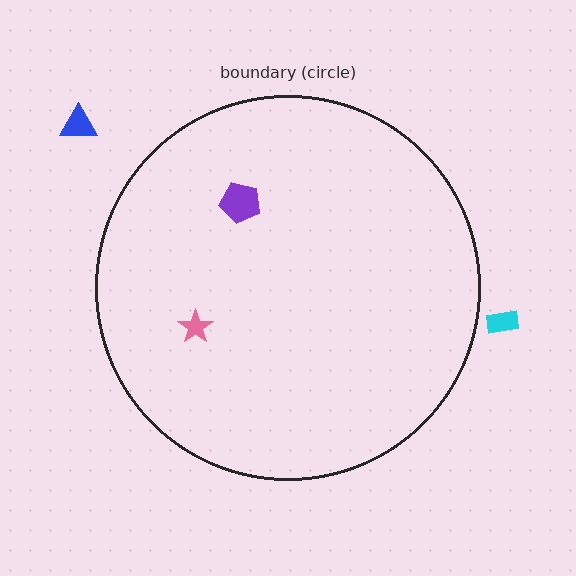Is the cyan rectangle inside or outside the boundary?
Outside.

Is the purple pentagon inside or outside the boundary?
Inside.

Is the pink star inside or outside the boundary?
Inside.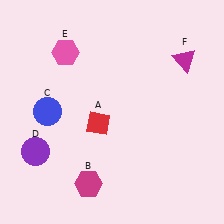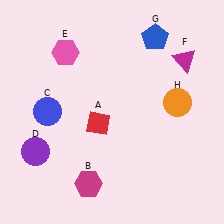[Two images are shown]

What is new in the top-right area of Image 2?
A blue pentagon (G) was added in the top-right area of Image 2.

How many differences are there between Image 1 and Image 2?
There are 2 differences between the two images.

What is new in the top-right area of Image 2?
An orange circle (H) was added in the top-right area of Image 2.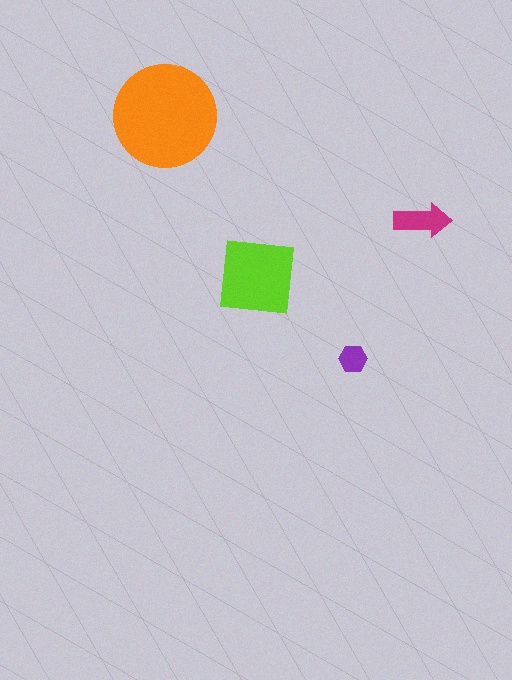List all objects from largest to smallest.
The orange circle, the lime square, the magenta arrow, the purple hexagon.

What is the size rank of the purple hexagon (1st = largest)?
4th.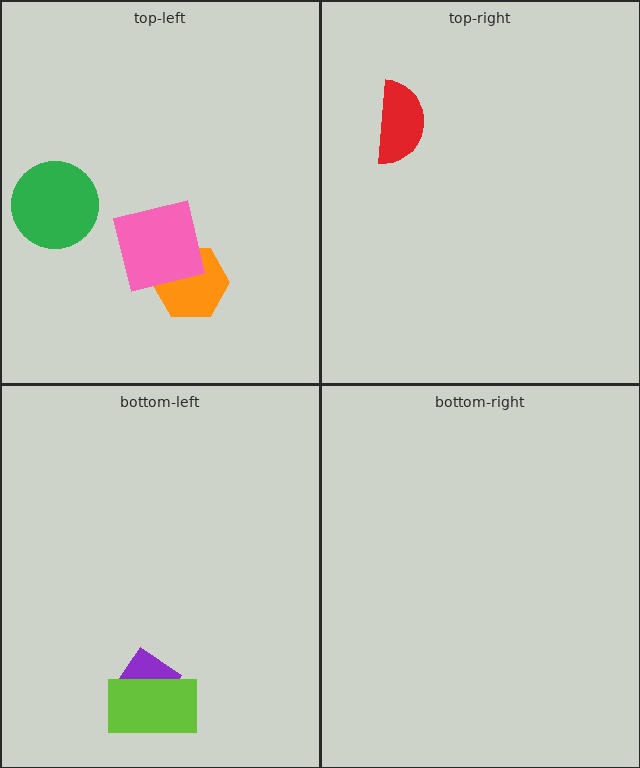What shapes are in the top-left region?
The orange hexagon, the green circle, the pink square.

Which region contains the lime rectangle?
The bottom-left region.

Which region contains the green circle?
The top-left region.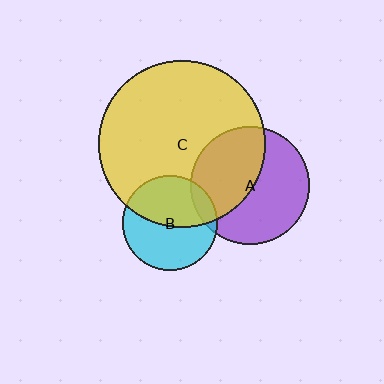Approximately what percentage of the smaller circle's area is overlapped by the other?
Approximately 10%.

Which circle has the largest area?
Circle C (yellow).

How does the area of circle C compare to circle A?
Approximately 2.0 times.